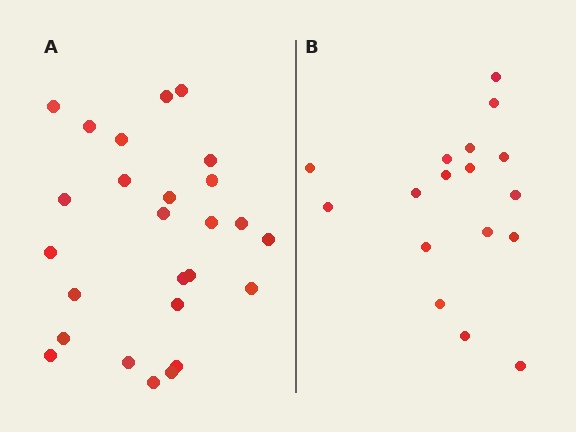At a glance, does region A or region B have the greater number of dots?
Region A (the left region) has more dots.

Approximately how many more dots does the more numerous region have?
Region A has roughly 8 or so more dots than region B.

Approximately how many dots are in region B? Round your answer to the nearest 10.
About 20 dots. (The exact count is 17, which rounds to 20.)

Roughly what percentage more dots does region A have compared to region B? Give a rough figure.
About 55% more.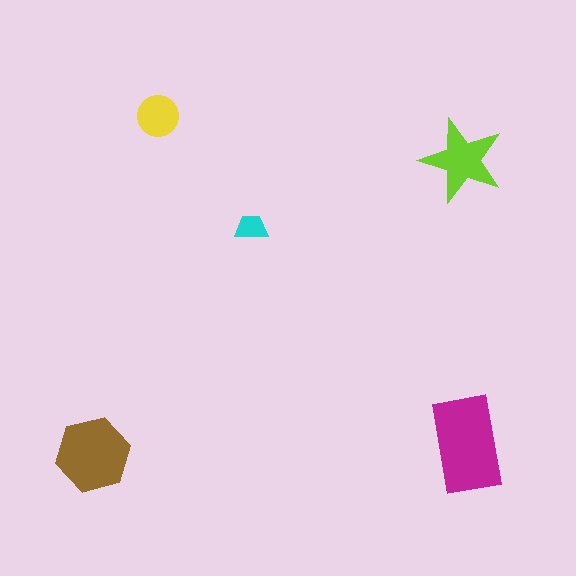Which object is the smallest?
The cyan trapezoid.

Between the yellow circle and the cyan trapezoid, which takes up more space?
The yellow circle.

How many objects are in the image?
There are 5 objects in the image.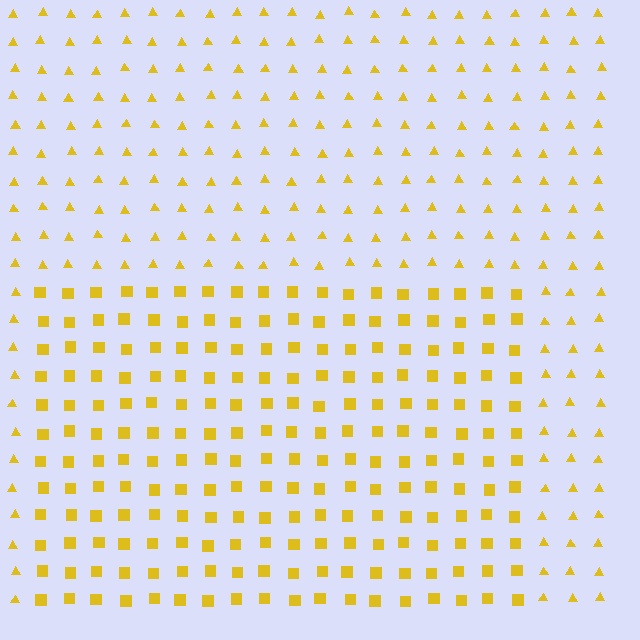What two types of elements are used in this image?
The image uses squares inside the rectangle region and triangles outside it.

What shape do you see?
I see a rectangle.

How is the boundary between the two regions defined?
The boundary is defined by a change in element shape: squares inside vs. triangles outside. All elements share the same color and spacing.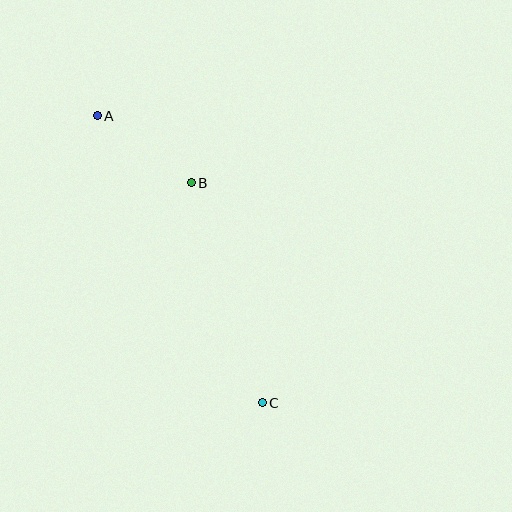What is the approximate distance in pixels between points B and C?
The distance between B and C is approximately 231 pixels.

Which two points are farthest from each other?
Points A and C are farthest from each other.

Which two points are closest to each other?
Points A and B are closest to each other.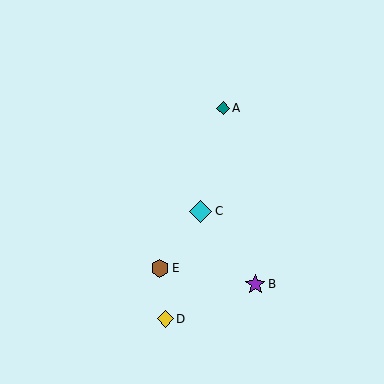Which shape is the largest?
The cyan diamond (labeled C) is the largest.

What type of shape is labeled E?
Shape E is a brown hexagon.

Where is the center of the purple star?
The center of the purple star is at (255, 284).